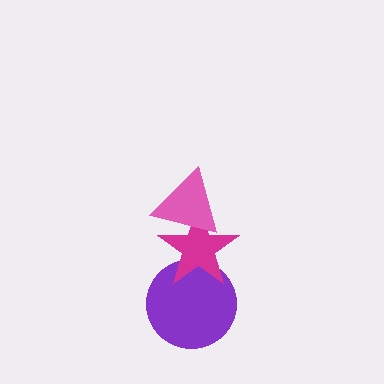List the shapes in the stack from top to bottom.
From top to bottom: the pink triangle, the magenta star, the purple circle.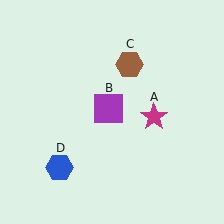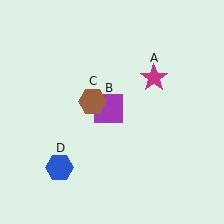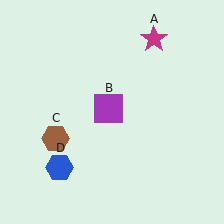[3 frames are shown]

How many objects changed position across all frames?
2 objects changed position: magenta star (object A), brown hexagon (object C).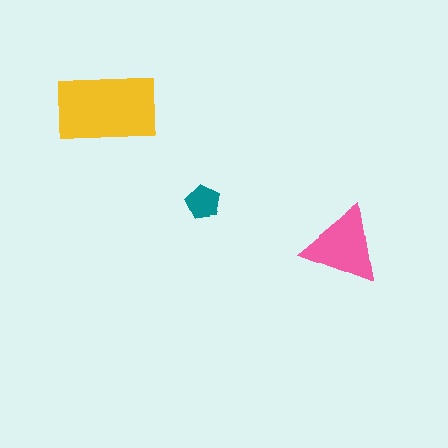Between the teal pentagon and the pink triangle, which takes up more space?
The pink triangle.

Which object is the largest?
The yellow rectangle.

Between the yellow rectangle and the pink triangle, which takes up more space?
The yellow rectangle.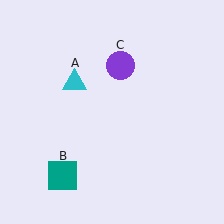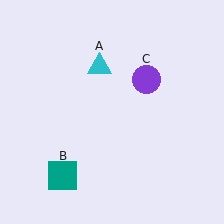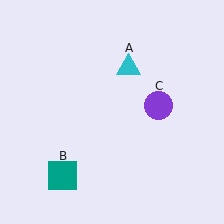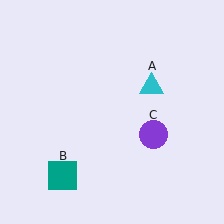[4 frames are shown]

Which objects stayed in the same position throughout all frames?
Teal square (object B) remained stationary.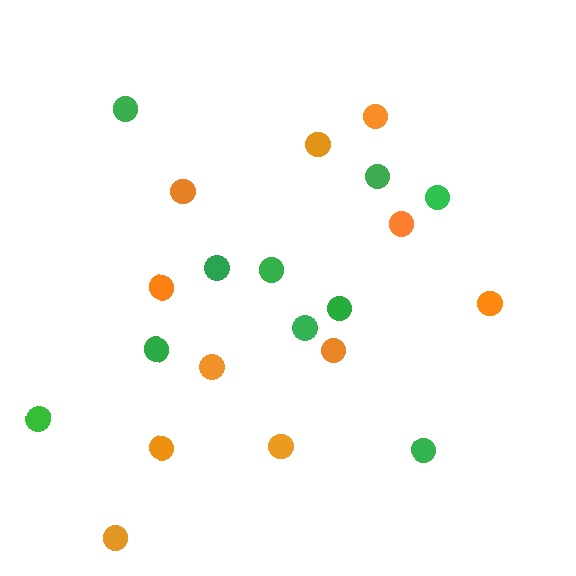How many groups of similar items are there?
There are 2 groups: one group of orange circles (11) and one group of green circles (10).